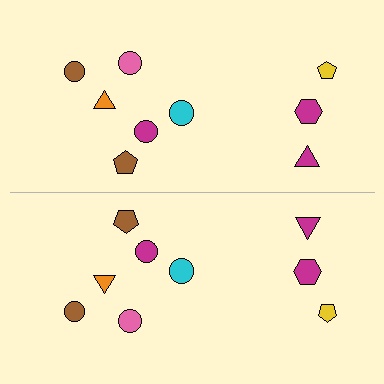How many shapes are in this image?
There are 18 shapes in this image.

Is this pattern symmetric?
Yes, this pattern has bilateral (reflection) symmetry.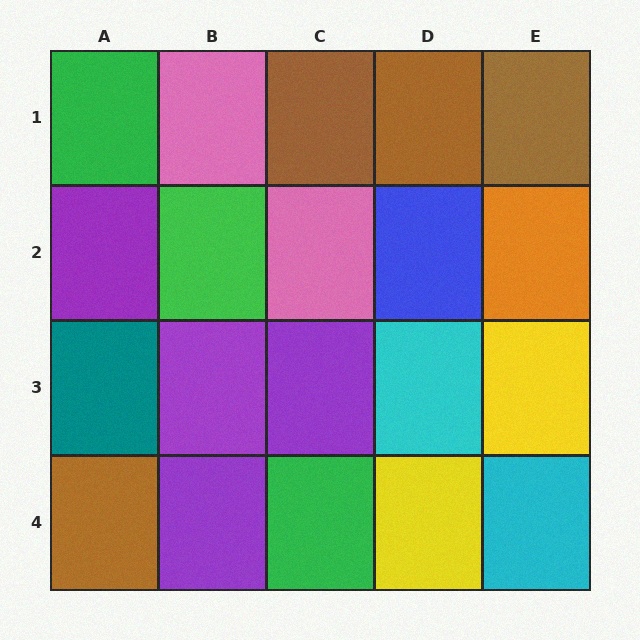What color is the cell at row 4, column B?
Purple.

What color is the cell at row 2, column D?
Blue.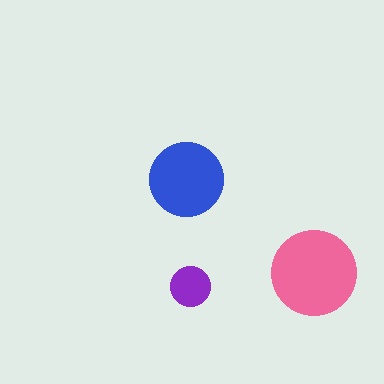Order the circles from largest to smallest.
the pink one, the blue one, the purple one.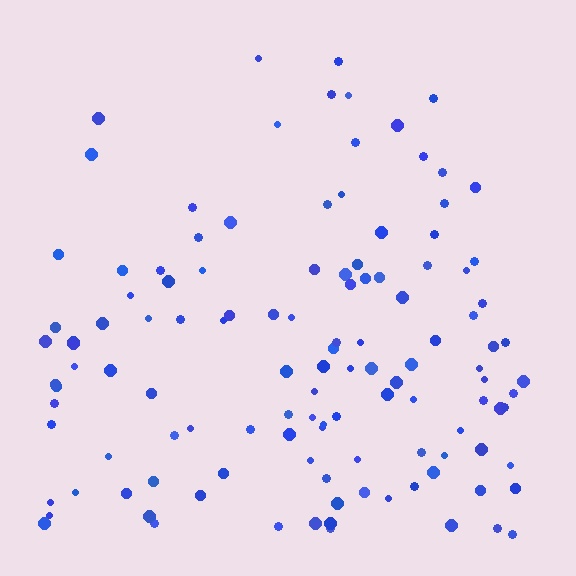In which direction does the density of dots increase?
From top to bottom, with the bottom side densest.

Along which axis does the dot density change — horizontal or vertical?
Vertical.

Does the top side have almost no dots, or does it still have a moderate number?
Still a moderate number, just noticeably fewer than the bottom.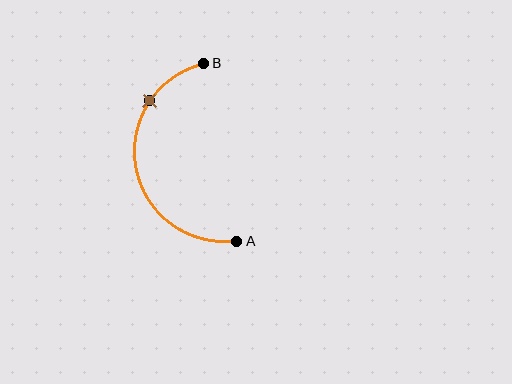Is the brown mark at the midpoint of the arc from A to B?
No. The brown mark lies on the arc but is closer to endpoint B. The arc midpoint would be at the point on the curve equidistant along the arc from both A and B.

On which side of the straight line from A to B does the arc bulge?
The arc bulges to the left of the straight line connecting A and B.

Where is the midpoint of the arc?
The arc midpoint is the point on the curve farthest from the straight line joining A and B. It sits to the left of that line.